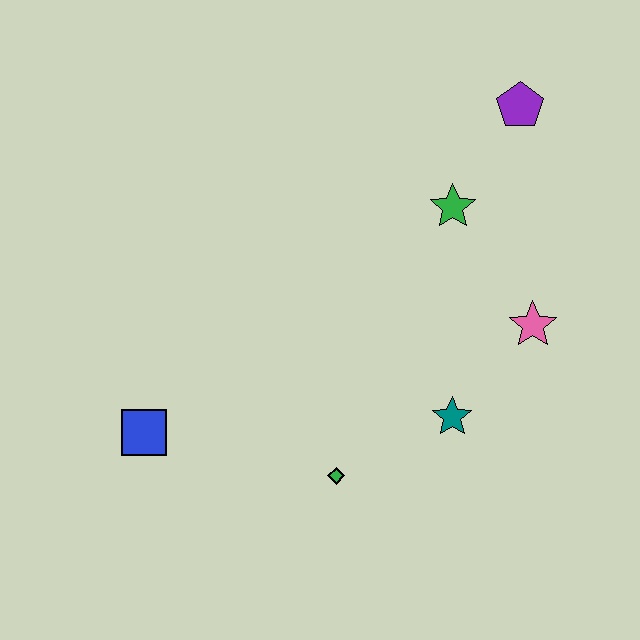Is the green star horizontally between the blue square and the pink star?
Yes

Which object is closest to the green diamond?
The teal star is closest to the green diamond.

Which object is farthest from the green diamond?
The purple pentagon is farthest from the green diamond.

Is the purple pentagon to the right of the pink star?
No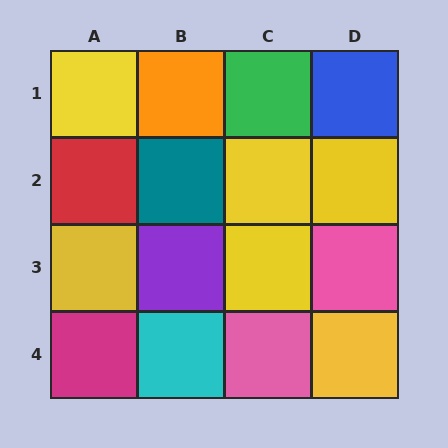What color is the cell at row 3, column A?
Yellow.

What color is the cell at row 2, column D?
Yellow.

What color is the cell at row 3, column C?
Yellow.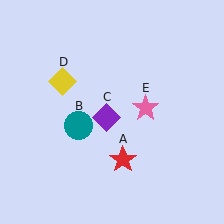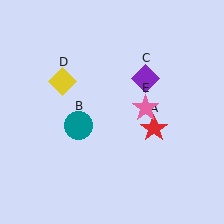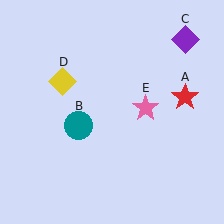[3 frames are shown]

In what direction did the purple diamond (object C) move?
The purple diamond (object C) moved up and to the right.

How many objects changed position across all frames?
2 objects changed position: red star (object A), purple diamond (object C).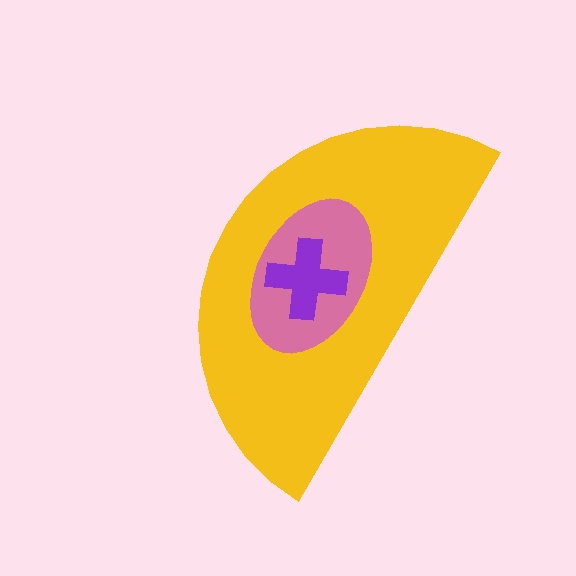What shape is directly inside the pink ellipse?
The purple cross.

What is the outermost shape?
The yellow semicircle.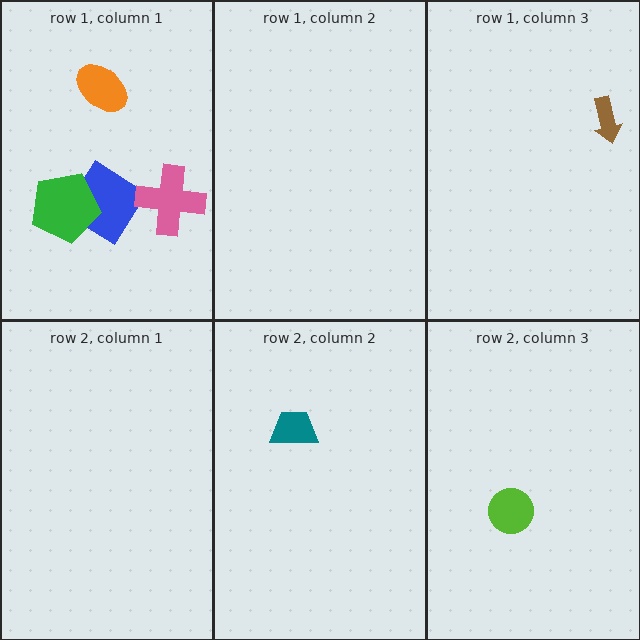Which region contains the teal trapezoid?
The row 2, column 2 region.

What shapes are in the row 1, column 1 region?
The orange ellipse, the blue diamond, the pink cross, the green pentagon.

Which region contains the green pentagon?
The row 1, column 1 region.